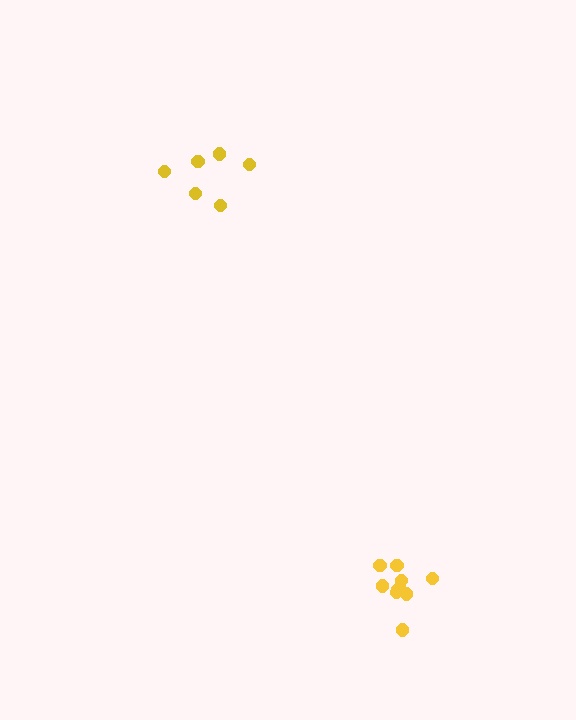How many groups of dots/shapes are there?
There are 2 groups.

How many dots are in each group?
Group 1: 10 dots, Group 2: 6 dots (16 total).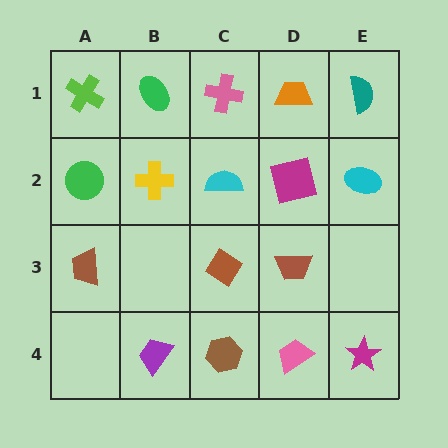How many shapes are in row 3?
3 shapes.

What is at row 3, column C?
A brown diamond.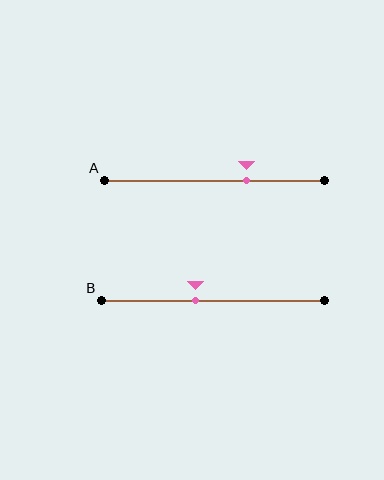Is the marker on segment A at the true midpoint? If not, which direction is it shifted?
No, the marker on segment A is shifted to the right by about 15% of the segment length.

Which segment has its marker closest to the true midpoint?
Segment B has its marker closest to the true midpoint.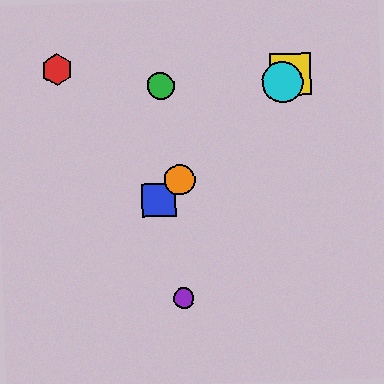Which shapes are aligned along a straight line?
The blue square, the yellow square, the orange circle, the cyan circle are aligned along a straight line.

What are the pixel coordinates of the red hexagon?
The red hexagon is at (57, 70).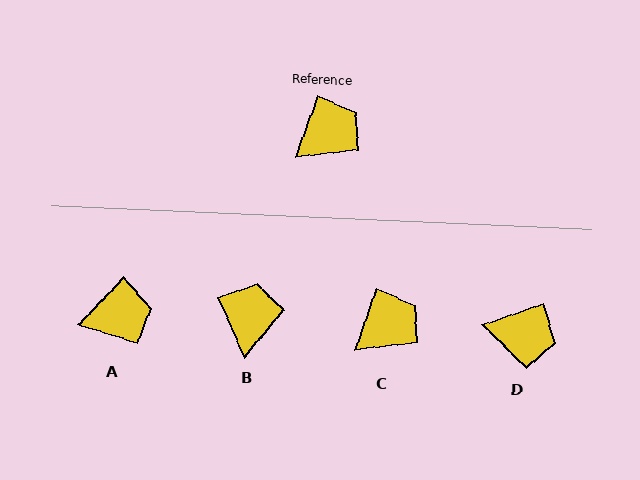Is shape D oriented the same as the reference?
No, it is off by about 51 degrees.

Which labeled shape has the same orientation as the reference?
C.